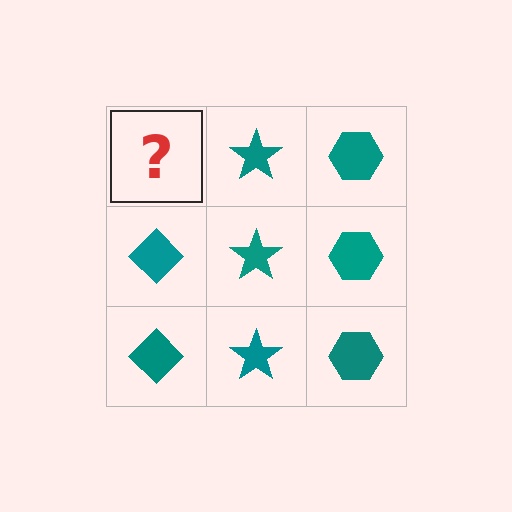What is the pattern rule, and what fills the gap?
The rule is that each column has a consistent shape. The gap should be filled with a teal diamond.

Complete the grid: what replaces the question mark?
The question mark should be replaced with a teal diamond.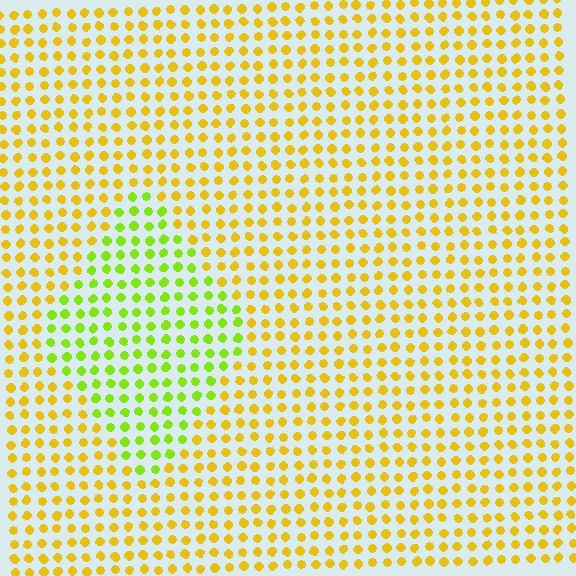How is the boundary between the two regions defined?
The boundary is defined purely by a slight shift in hue (about 41 degrees). Spacing, size, and orientation are identical on both sides.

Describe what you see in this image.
The image is filled with small yellow elements in a uniform arrangement. A diamond-shaped region is visible where the elements are tinted to a slightly different hue, forming a subtle color boundary.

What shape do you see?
I see a diamond.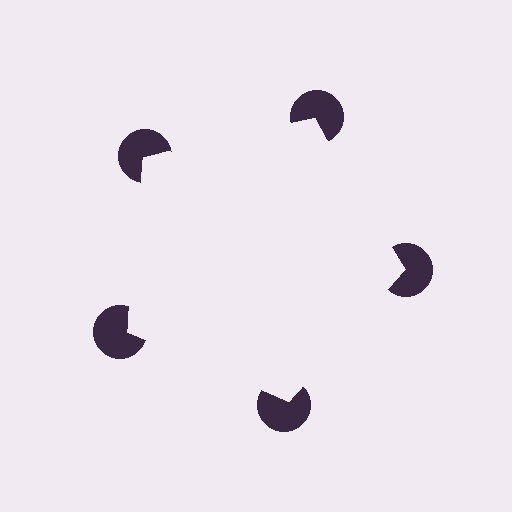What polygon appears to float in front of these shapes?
An illusory pentagon — its edges are inferred from the aligned wedge cuts in the pac-man discs, not physically drawn.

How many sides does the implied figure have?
5 sides.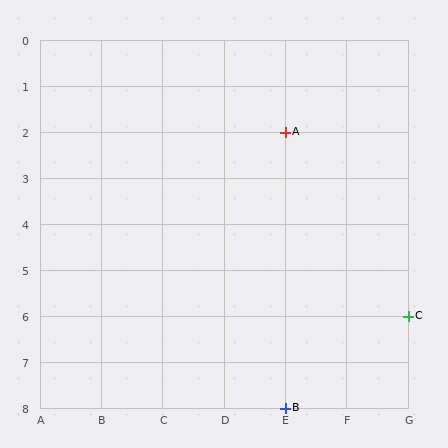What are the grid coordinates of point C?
Point C is at grid coordinates (G, 6).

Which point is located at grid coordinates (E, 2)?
Point A is at (E, 2).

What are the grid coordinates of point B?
Point B is at grid coordinates (E, 8).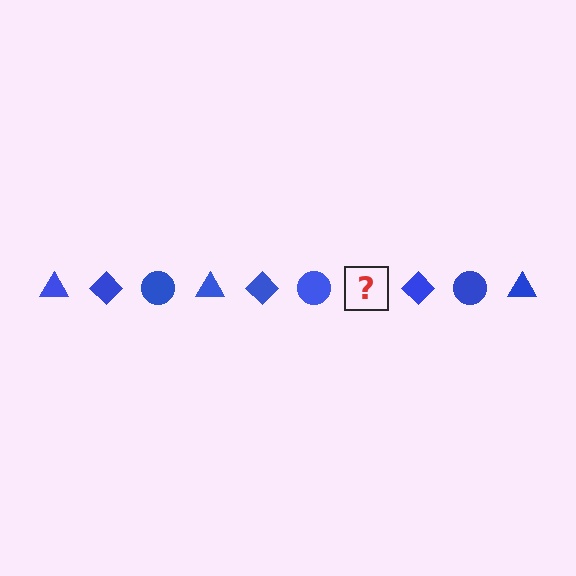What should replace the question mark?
The question mark should be replaced with a blue triangle.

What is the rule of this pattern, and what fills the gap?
The rule is that the pattern cycles through triangle, diamond, circle shapes in blue. The gap should be filled with a blue triangle.